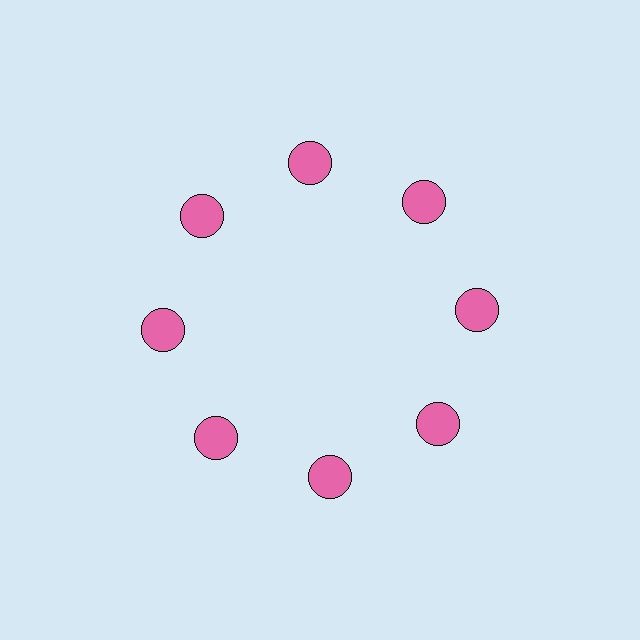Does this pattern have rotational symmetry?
Yes, this pattern has 8-fold rotational symmetry. It looks the same after rotating 45 degrees around the center.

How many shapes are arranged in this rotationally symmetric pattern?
There are 8 shapes, arranged in 8 groups of 1.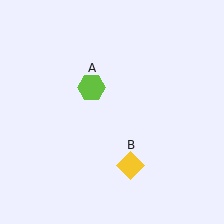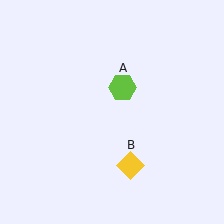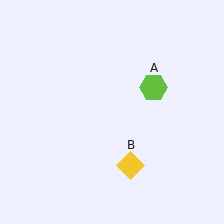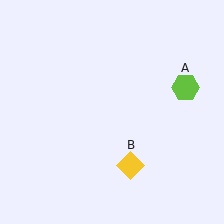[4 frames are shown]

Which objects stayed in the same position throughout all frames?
Yellow diamond (object B) remained stationary.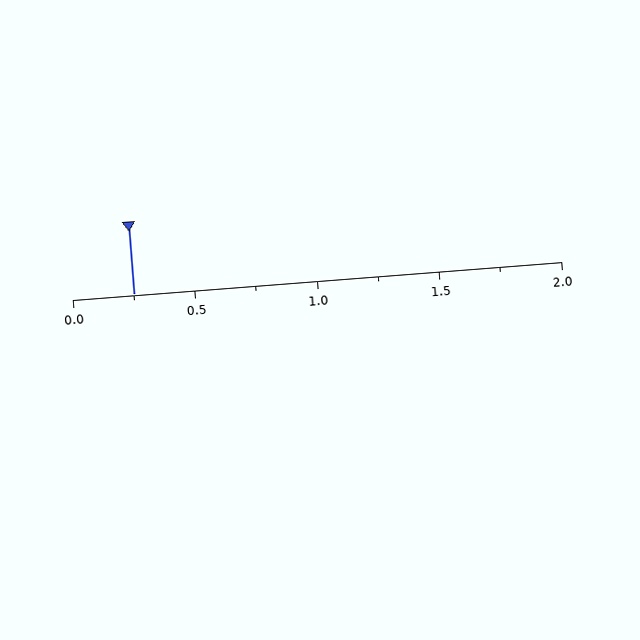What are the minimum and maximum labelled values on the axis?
The axis runs from 0.0 to 2.0.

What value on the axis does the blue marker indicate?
The marker indicates approximately 0.25.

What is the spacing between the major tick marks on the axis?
The major ticks are spaced 0.5 apart.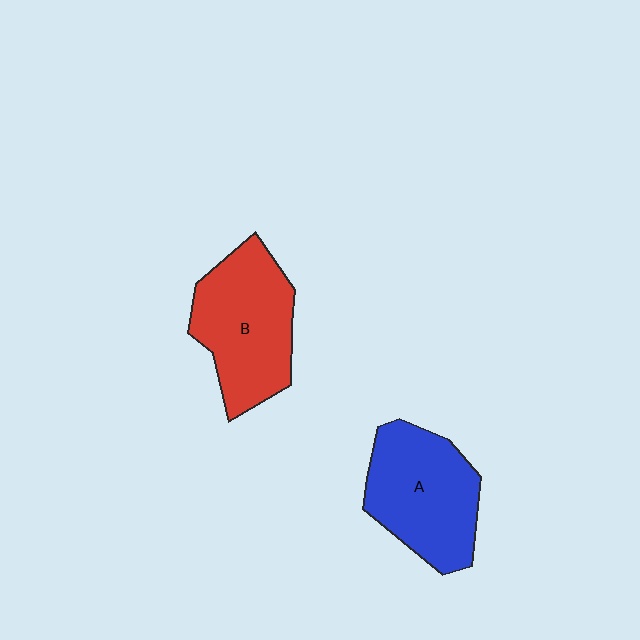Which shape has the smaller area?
Shape A (blue).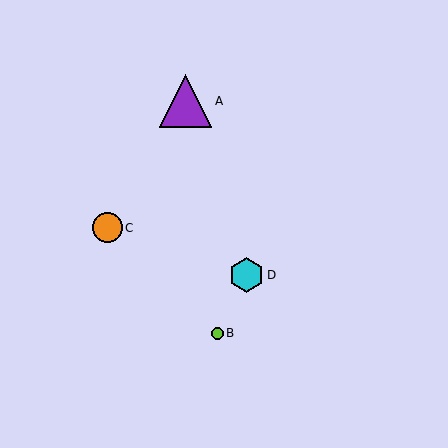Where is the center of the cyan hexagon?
The center of the cyan hexagon is at (246, 275).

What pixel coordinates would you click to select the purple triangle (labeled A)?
Click at (185, 101) to select the purple triangle A.